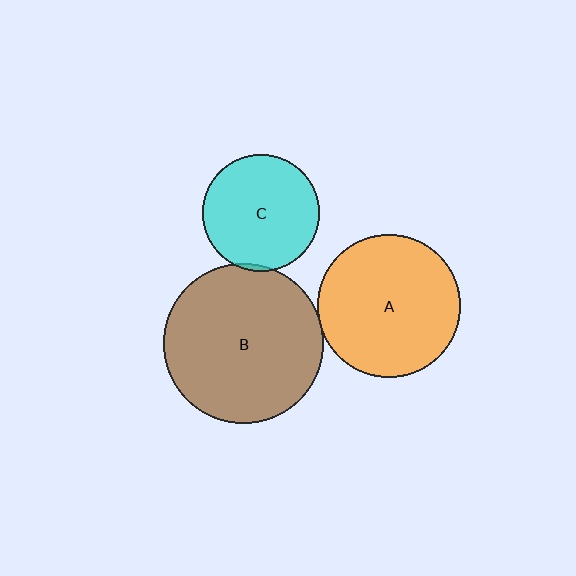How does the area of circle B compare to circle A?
Approximately 1.2 times.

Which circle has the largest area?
Circle B (brown).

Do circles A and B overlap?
Yes.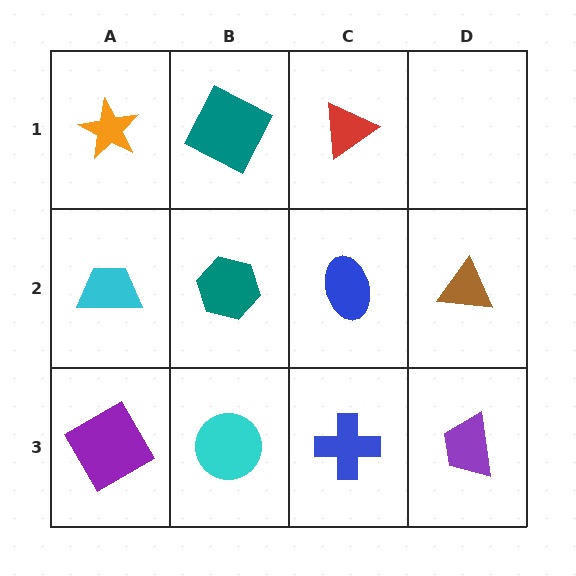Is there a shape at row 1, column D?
No, that cell is empty.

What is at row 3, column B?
A cyan circle.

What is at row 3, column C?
A blue cross.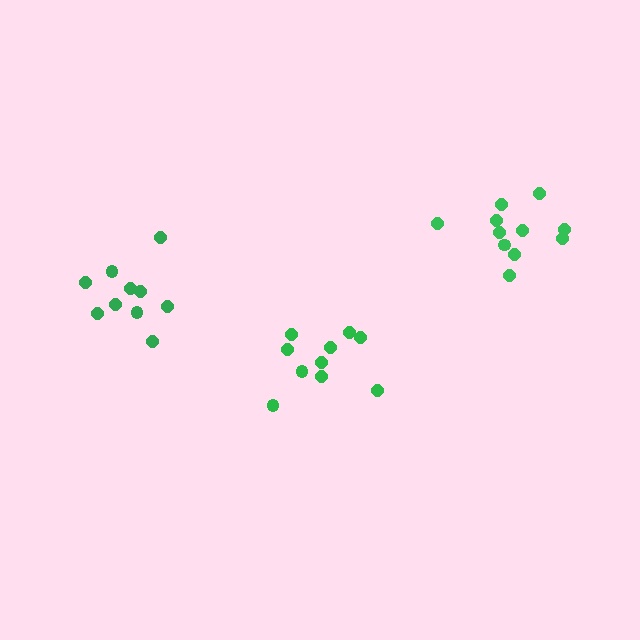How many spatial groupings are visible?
There are 3 spatial groupings.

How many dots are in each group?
Group 1: 10 dots, Group 2: 10 dots, Group 3: 11 dots (31 total).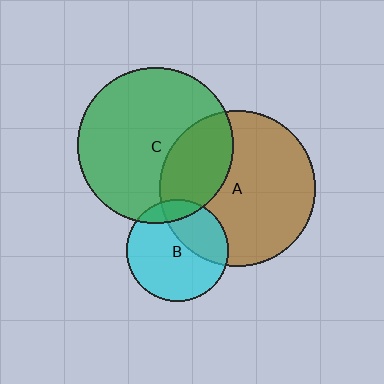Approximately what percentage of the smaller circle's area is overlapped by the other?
Approximately 15%.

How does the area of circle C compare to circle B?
Approximately 2.3 times.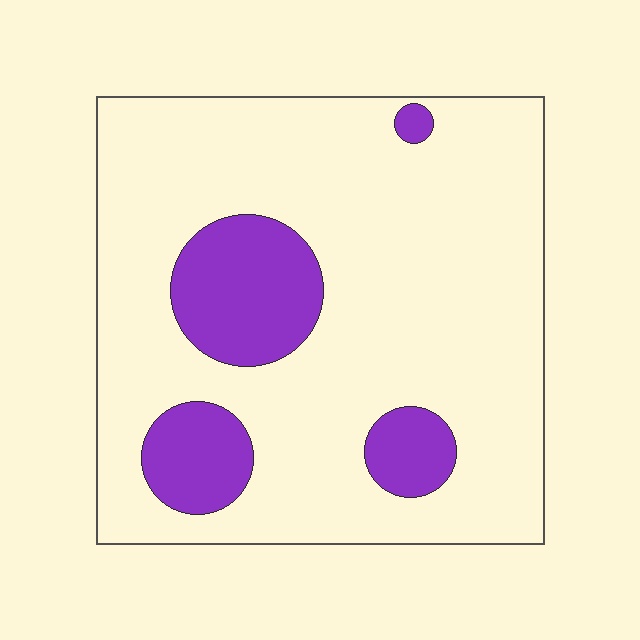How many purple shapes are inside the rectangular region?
4.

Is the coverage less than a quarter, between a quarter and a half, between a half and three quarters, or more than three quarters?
Less than a quarter.